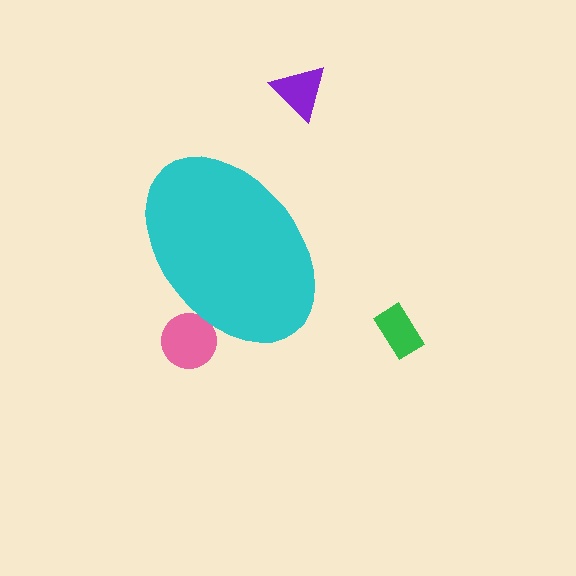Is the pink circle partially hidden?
Yes, the pink circle is partially hidden behind the cyan ellipse.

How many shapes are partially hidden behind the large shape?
1 shape is partially hidden.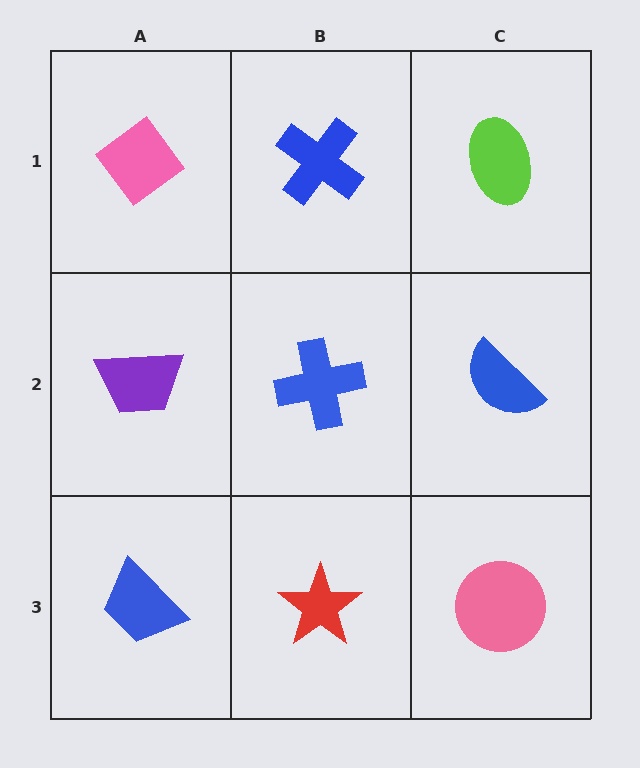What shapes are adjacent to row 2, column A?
A pink diamond (row 1, column A), a blue trapezoid (row 3, column A), a blue cross (row 2, column B).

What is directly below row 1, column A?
A purple trapezoid.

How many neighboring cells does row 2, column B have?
4.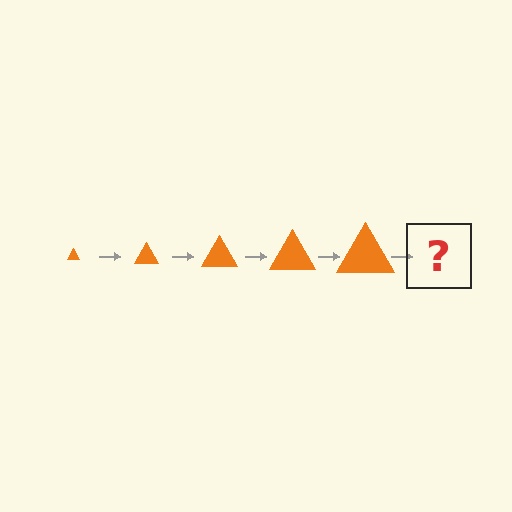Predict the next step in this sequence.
The next step is an orange triangle, larger than the previous one.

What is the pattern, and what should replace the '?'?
The pattern is that the triangle gets progressively larger each step. The '?' should be an orange triangle, larger than the previous one.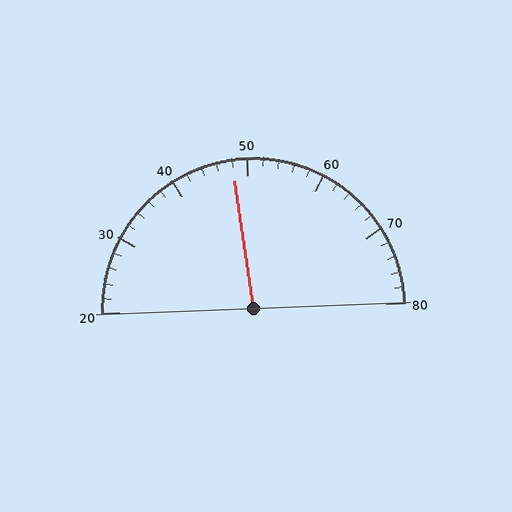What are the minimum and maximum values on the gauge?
The gauge ranges from 20 to 80.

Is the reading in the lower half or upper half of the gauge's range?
The reading is in the lower half of the range (20 to 80).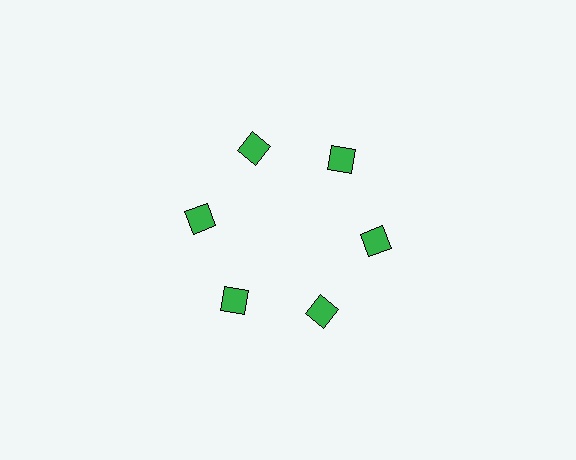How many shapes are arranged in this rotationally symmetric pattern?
There are 6 shapes, arranged in 6 groups of 1.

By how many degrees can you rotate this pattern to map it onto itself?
The pattern maps onto itself every 60 degrees of rotation.